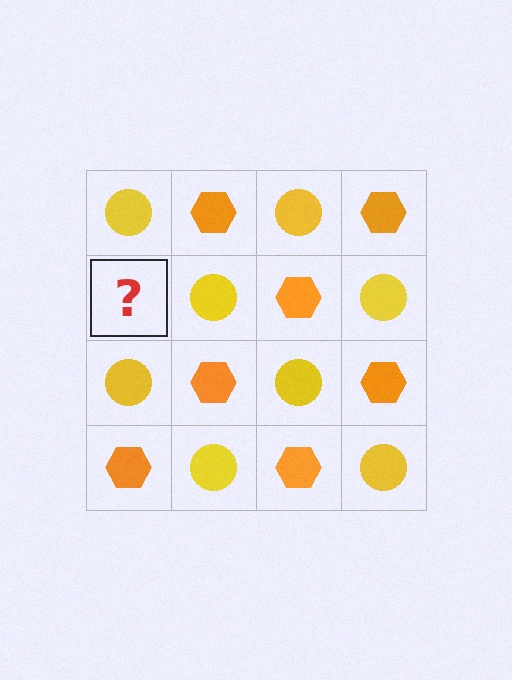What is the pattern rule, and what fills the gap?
The rule is that it alternates yellow circle and orange hexagon in a checkerboard pattern. The gap should be filled with an orange hexagon.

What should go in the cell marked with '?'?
The missing cell should contain an orange hexagon.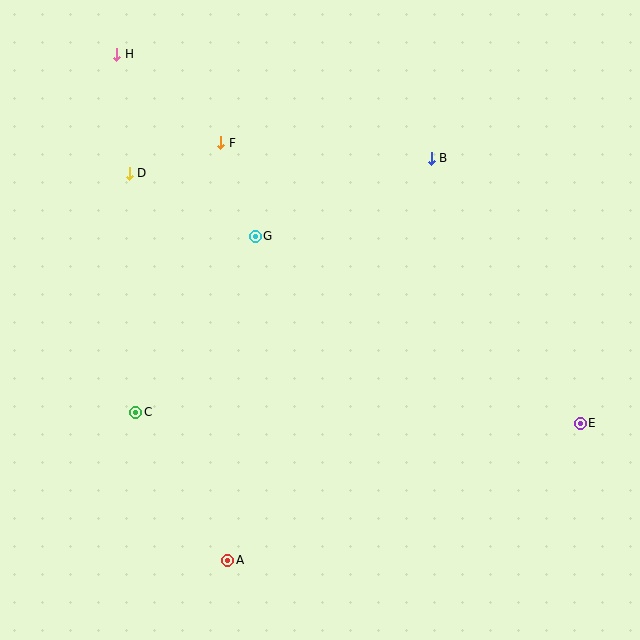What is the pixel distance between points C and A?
The distance between C and A is 174 pixels.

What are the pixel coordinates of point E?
Point E is at (580, 423).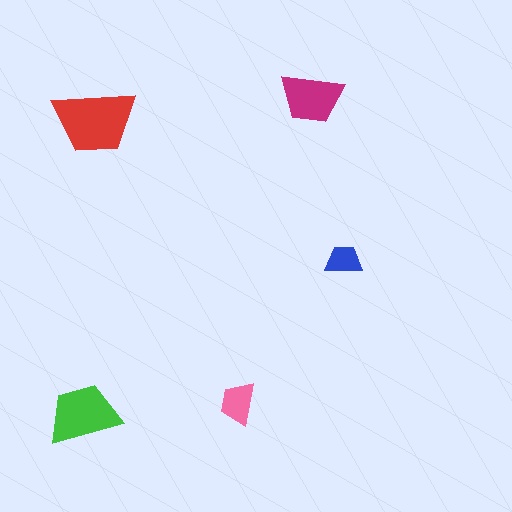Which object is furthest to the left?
The green trapezoid is leftmost.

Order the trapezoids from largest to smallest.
the red one, the green one, the magenta one, the pink one, the blue one.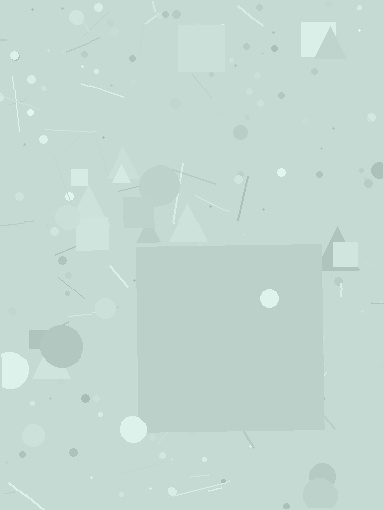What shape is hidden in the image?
A square is hidden in the image.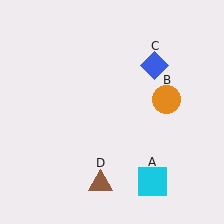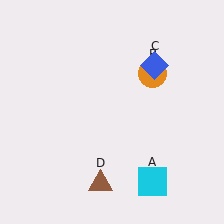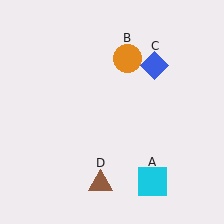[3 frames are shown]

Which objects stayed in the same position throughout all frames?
Cyan square (object A) and blue diamond (object C) and brown triangle (object D) remained stationary.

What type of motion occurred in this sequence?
The orange circle (object B) rotated counterclockwise around the center of the scene.